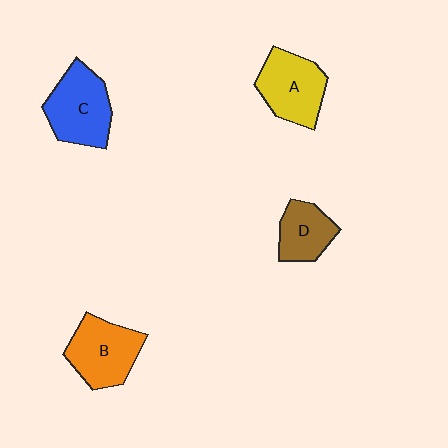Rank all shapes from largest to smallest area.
From largest to smallest: C (blue), B (orange), A (yellow), D (brown).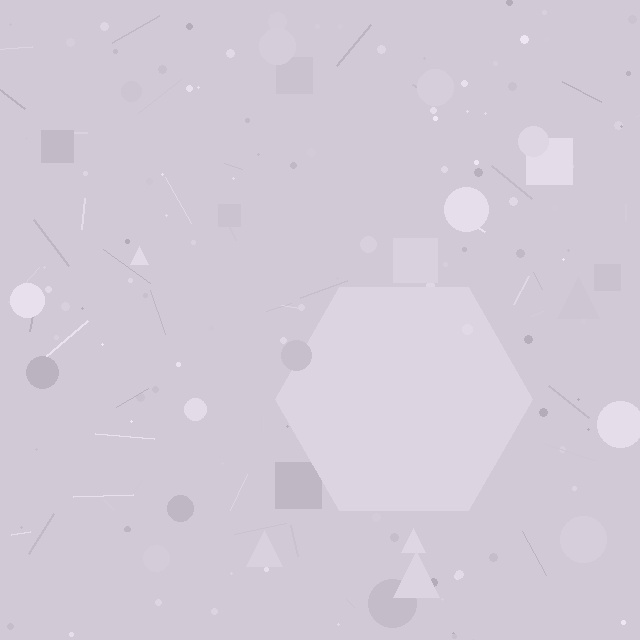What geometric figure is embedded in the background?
A hexagon is embedded in the background.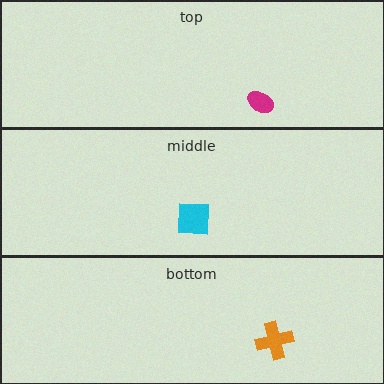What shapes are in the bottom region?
The orange cross.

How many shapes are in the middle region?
1.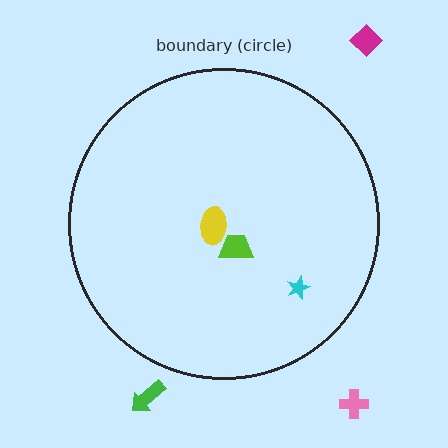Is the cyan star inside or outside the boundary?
Inside.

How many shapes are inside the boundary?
3 inside, 3 outside.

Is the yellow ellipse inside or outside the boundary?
Inside.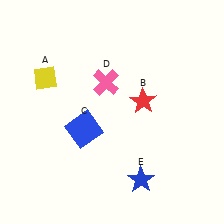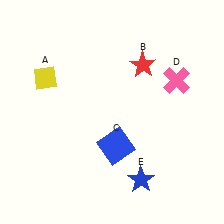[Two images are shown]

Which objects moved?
The objects that moved are: the red star (B), the blue square (C), the pink cross (D).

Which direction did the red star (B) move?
The red star (B) moved up.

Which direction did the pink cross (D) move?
The pink cross (D) moved right.